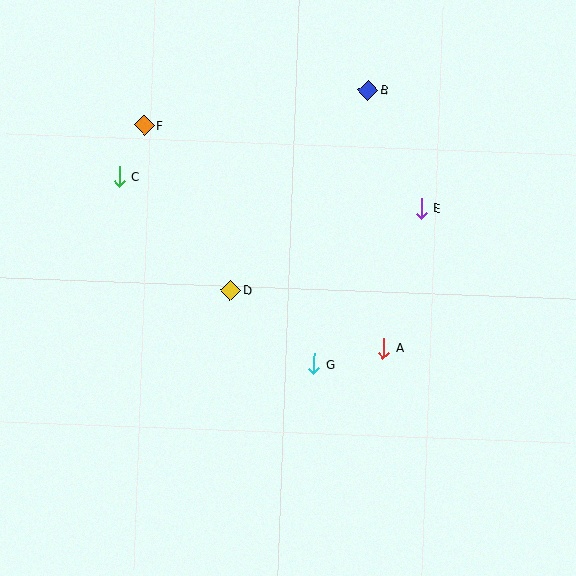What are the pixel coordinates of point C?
Point C is at (119, 177).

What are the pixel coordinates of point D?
Point D is at (231, 290).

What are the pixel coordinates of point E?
Point E is at (421, 208).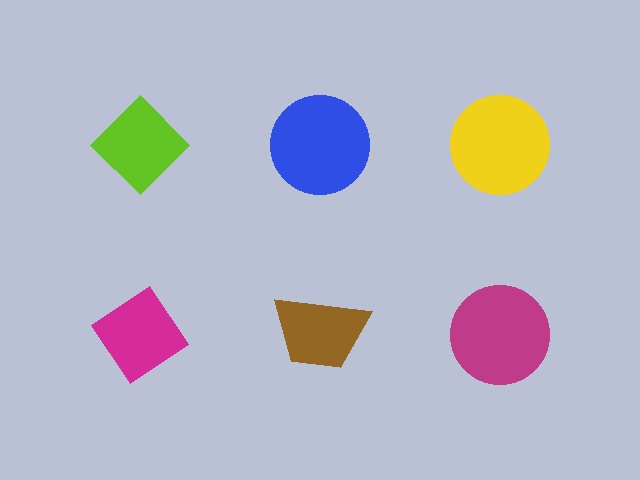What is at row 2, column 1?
A magenta diamond.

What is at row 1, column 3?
A yellow circle.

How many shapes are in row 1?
3 shapes.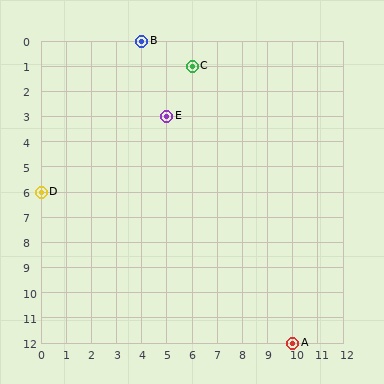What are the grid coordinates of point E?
Point E is at grid coordinates (5, 3).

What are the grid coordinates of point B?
Point B is at grid coordinates (4, 0).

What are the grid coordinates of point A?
Point A is at grid coordinates (10, 12).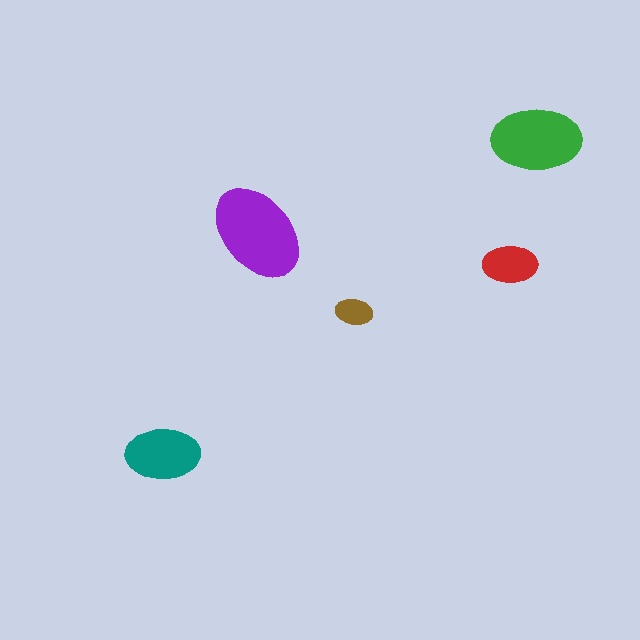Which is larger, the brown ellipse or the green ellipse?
The green one.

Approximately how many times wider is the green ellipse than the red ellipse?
About 1.5 times wider.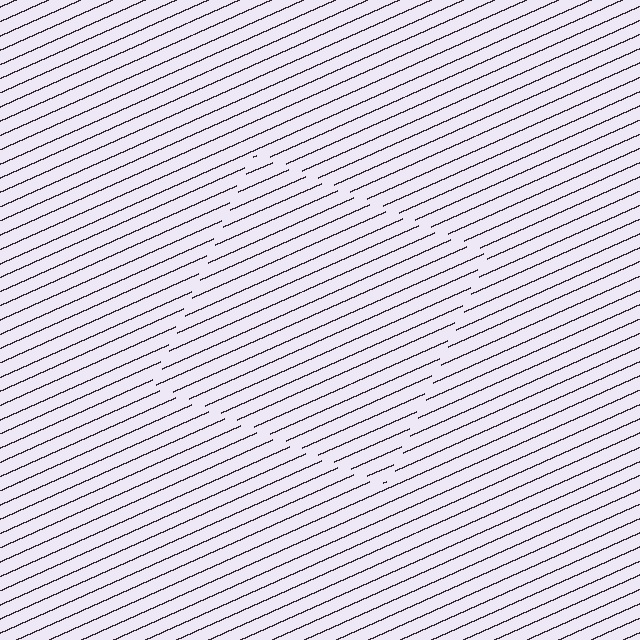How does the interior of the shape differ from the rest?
The interior of the shape contains the same grating, shifted by half a period — the contour is defined by the phase discontinuity where line-ends from the inner and outer gratings abut.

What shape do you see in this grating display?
An illusory square. The interior of the shape contains the same grating, shifted by half a period — the contour is defined by the phase discontinuity where line-ends from the inner and outer gratings abut.